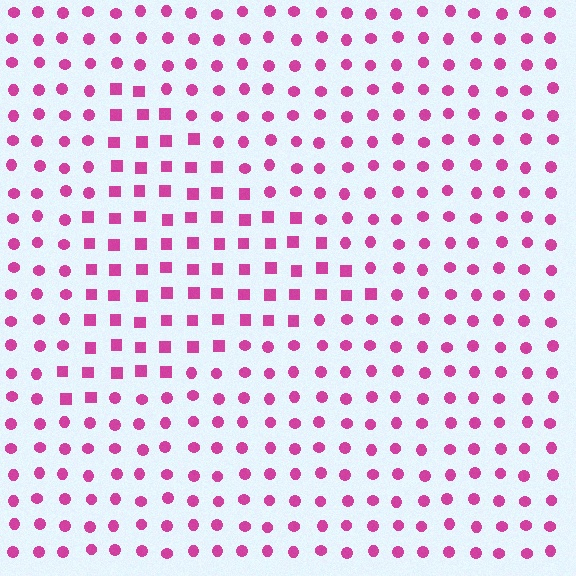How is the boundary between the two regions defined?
The boundary is defined by a change in element shape: squares inside vs. circles outside. All elements share the same color and spacing.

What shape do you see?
I see a triangle.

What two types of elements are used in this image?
The image uses squares inside the triangle region and circles outside it.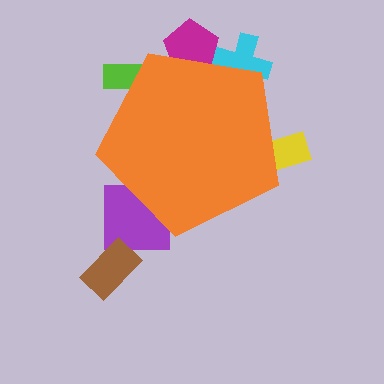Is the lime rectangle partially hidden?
Yes, the lime rectangle is partially hidden behind the orange pentagon.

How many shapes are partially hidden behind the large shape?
5 shapes are partially hidden.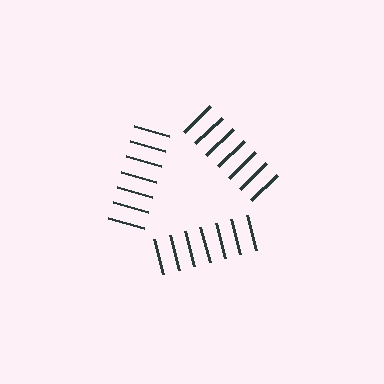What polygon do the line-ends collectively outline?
An illusory triangle — the line segments terminate on its edges but no continuous stroke is drawn.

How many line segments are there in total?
21 — 7 along each of the 3 edges.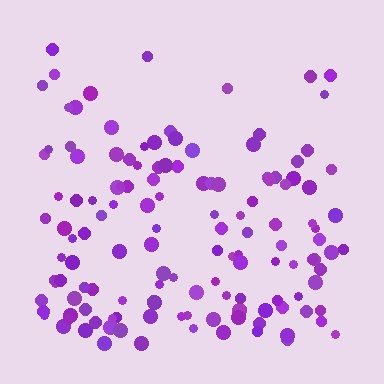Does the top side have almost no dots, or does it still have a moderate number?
Still a moderate number, just noticeably fewer than the bottom.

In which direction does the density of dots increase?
From top to bottom, with the bottom side densest.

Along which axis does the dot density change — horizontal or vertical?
Vertical.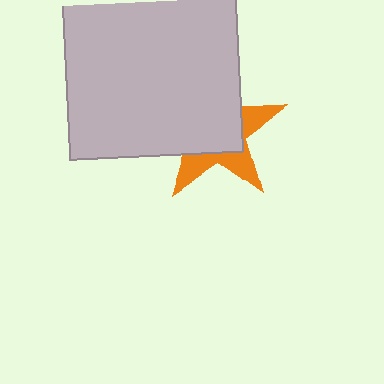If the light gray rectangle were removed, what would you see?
You would see the complete orange star.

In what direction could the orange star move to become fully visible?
The orange star could move toward the lower-right. That would shift it out from behind the light gray rectangle entirely.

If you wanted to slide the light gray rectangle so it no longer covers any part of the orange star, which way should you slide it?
Slide it toward the upper-left — that is the most direct way to separate the two shapes.